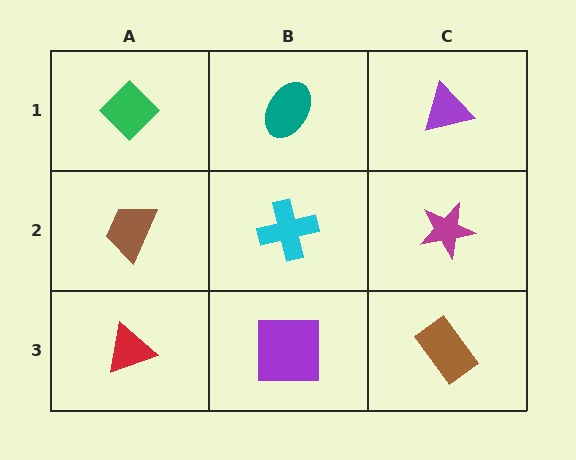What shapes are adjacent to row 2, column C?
A purple triangle (row 1, column C), a brown rectangle (row 3, column C), a cyan cross (row 2, column B).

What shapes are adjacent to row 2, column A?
A green diamond (row 1, column A), a red triangle (row 3, column A), a cyan cross (row 2, column B).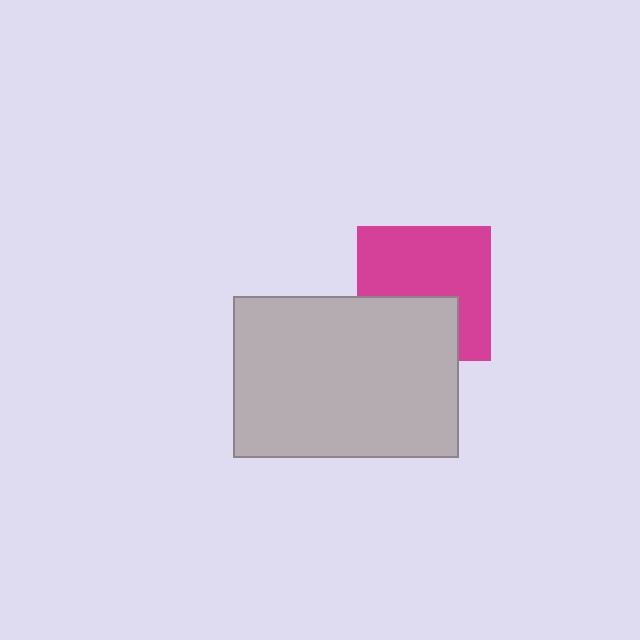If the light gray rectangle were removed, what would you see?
You would see the complete magenta square.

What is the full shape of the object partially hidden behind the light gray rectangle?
The partially hidden object is a magenta square.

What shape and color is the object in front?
The object in front is a light gray rectangle.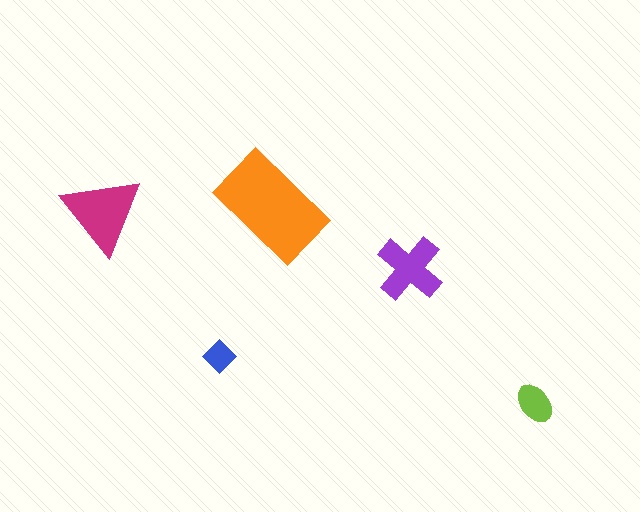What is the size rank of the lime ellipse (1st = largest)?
4th.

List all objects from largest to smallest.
The orange rectangle, the magenta triangle, the purple cross, the lime ellipse, the blue diamond.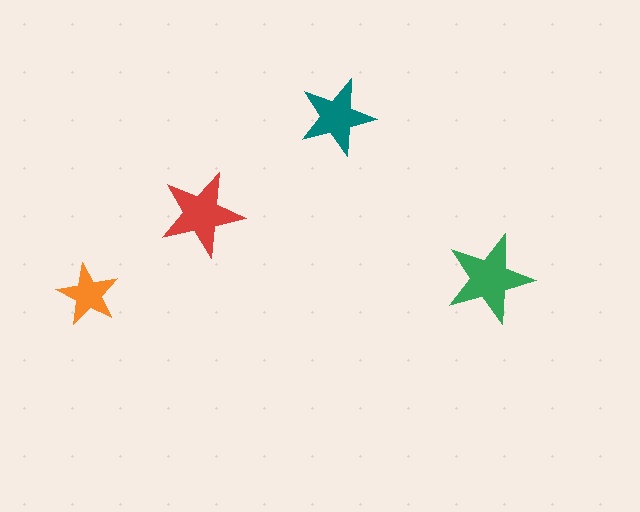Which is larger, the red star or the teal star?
The red one.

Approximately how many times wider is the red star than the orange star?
About 1.5 times wider.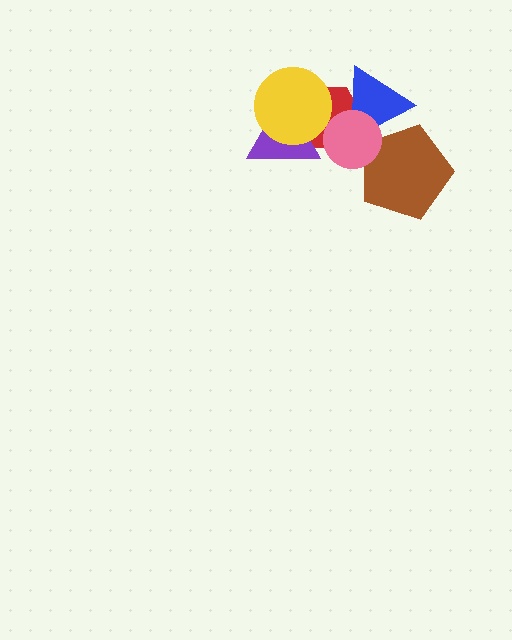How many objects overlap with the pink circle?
3 objects overlap with the pink circle.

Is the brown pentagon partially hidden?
Yes, it is partially covered by another shape.